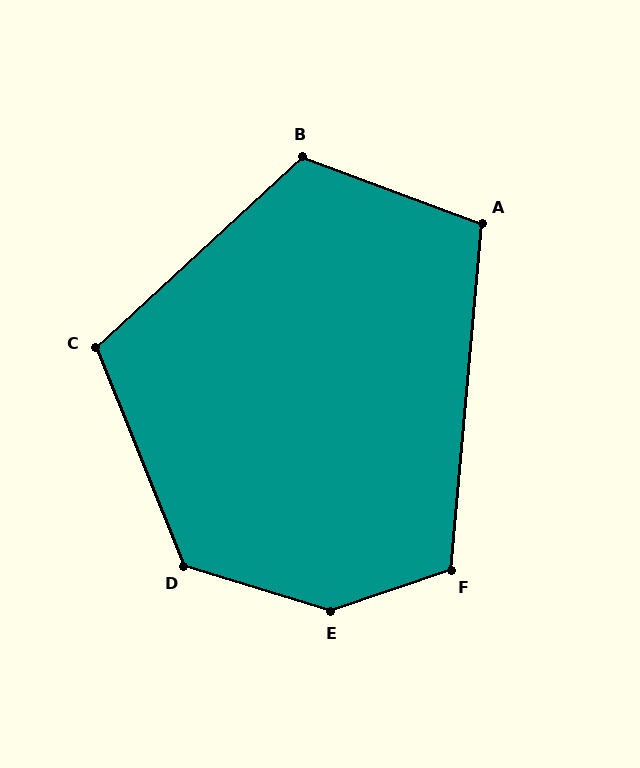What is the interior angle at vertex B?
Approximately 117 degrees (obtuse).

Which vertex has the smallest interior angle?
A, at approximately 105 degrees.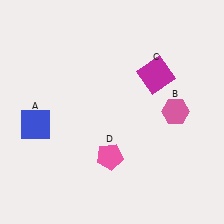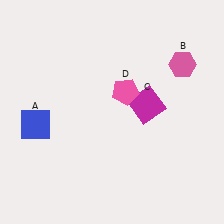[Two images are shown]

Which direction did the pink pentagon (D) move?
The pink pentagon (D) moved up.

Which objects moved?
The objects that moved are: the pink hexagon (B), the magenta square (C), the pink pentagon (D).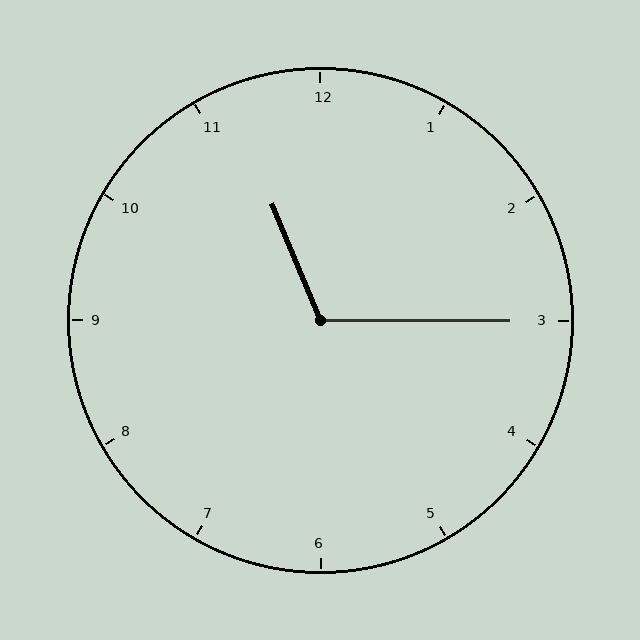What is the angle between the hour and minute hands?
Approximately 112 degrees.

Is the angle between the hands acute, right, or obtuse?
It is obtuse.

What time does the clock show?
11:15.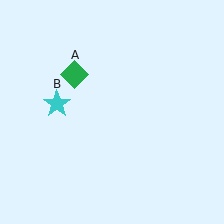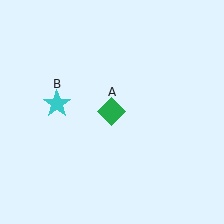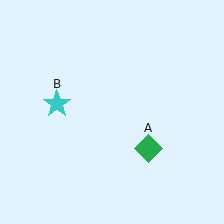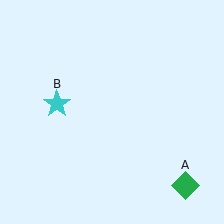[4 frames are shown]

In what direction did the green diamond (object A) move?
The green diamond (object A) moved down and to the right.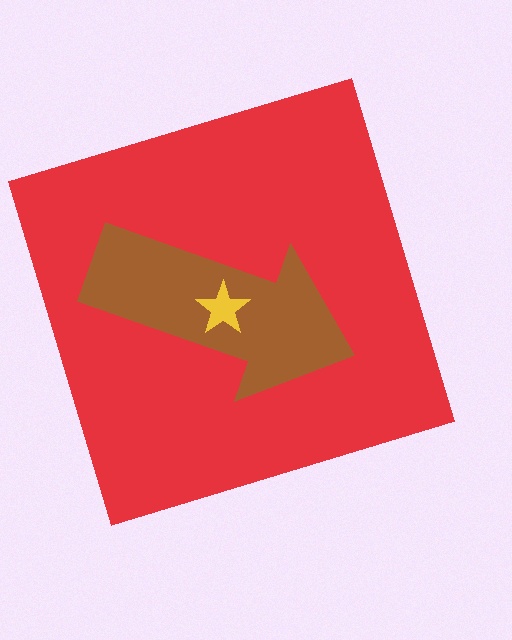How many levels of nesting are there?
3.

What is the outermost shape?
The red square.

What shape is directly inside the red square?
The brown arrow.